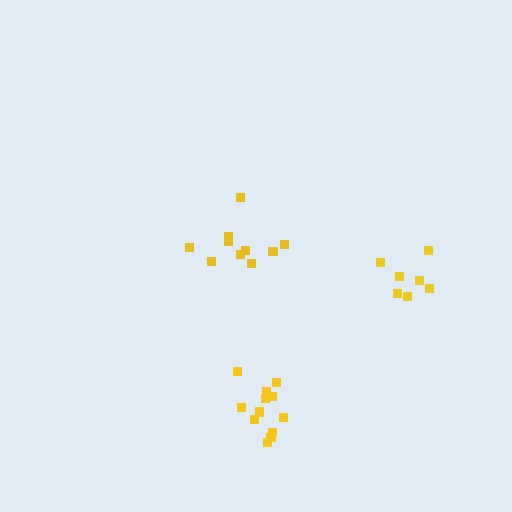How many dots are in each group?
Group 1: 12 dots, Group 2: 10 dots, Group 3: 7 dots (29 total).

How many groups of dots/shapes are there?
There are 3 groups.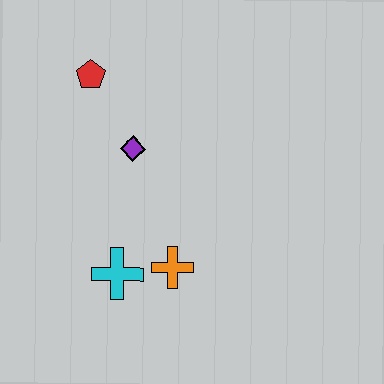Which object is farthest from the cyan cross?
The red pentagon is farthest from the cyan cross.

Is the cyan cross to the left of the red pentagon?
No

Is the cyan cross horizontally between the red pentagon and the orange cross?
Yes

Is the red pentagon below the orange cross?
No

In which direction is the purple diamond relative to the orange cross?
The purple diamond is above the orange cross.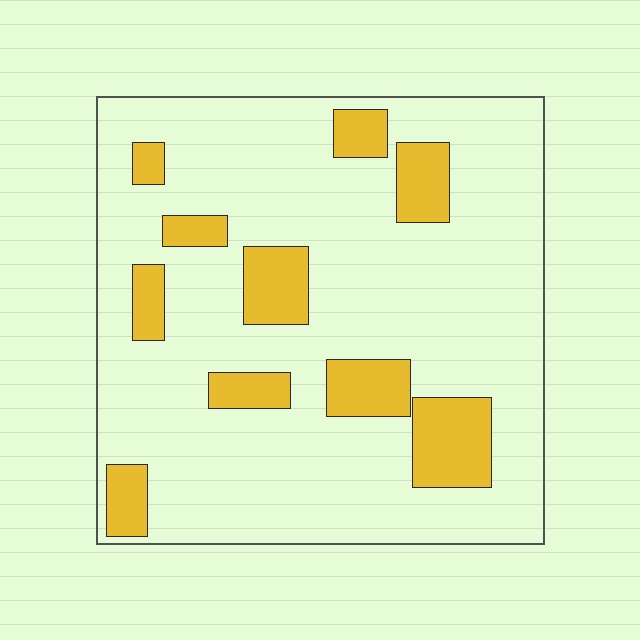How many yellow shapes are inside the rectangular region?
10.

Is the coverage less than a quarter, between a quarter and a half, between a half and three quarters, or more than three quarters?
Less than a quarter.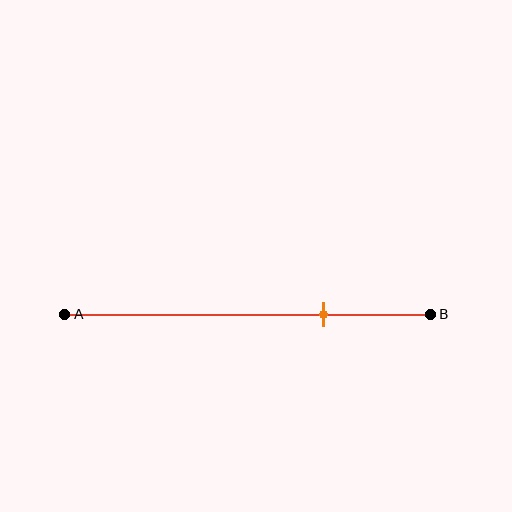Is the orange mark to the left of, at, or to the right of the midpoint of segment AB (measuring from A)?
The orange mark is to the right of the midpoint of segment AB.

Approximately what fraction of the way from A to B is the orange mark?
The orange mark is approximately 70% of the way from A to B.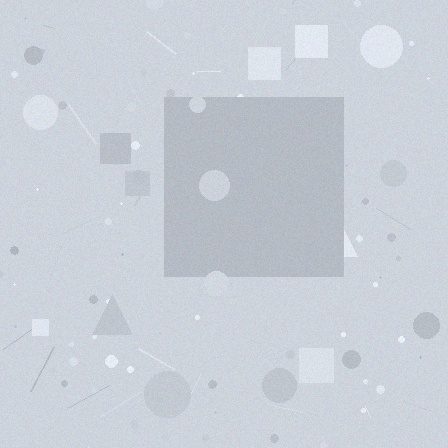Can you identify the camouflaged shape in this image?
The camouflaged shape is a square.